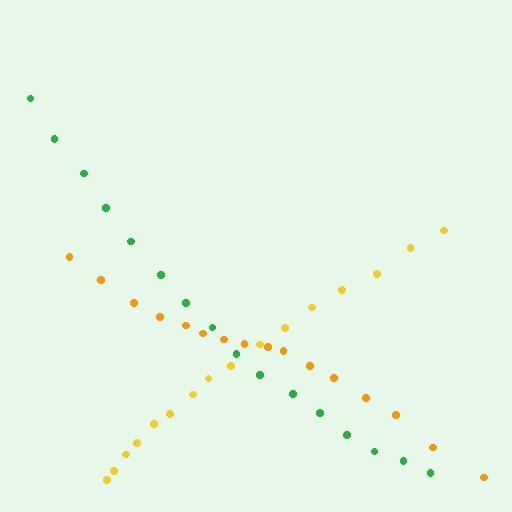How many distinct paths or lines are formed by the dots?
There are 3 distinct paths.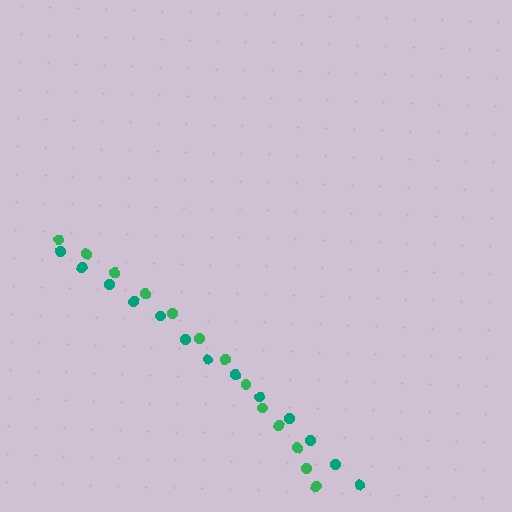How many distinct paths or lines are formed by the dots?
There are 2 distinct paths.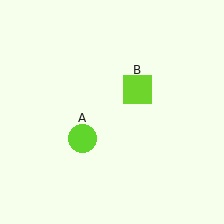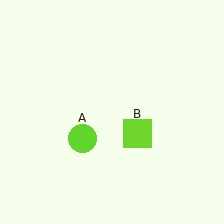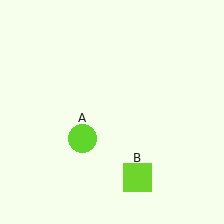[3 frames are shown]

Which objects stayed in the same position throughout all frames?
Lime circle (object A) remained stationary.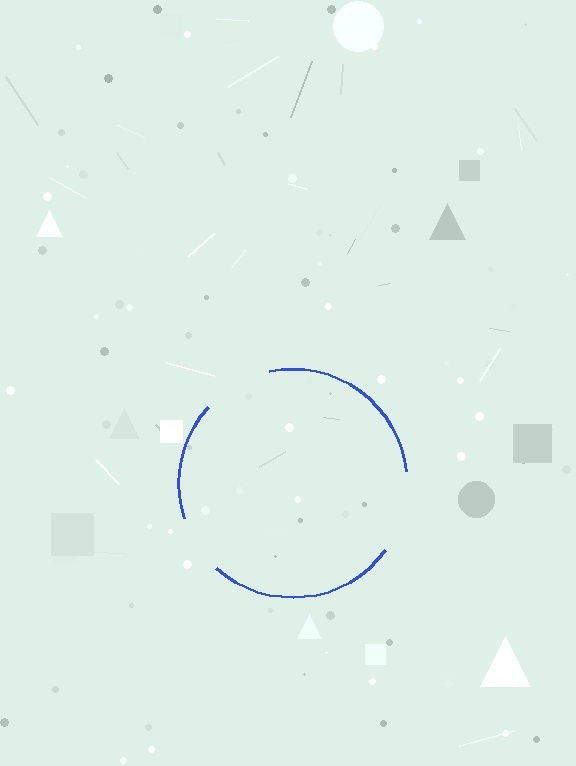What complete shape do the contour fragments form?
The contour fragments form a circle.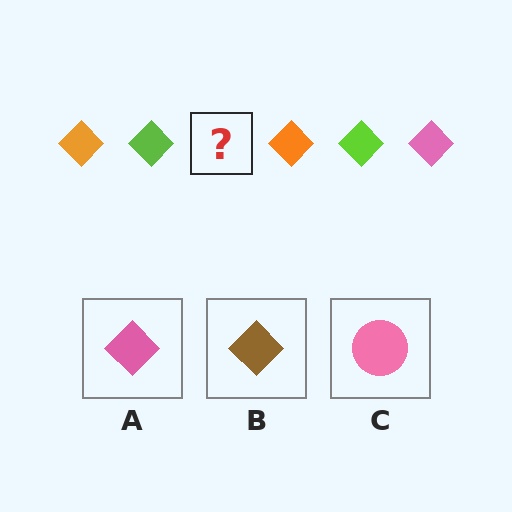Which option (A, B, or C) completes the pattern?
A.